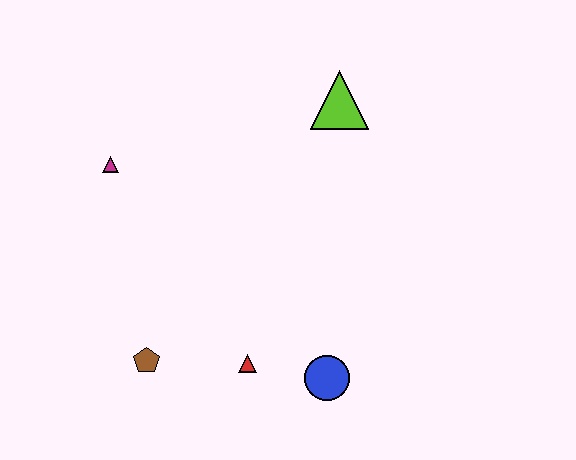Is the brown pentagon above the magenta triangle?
No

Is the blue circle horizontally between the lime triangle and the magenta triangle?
Yes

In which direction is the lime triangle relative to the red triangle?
The lime triangle is above the red triangle.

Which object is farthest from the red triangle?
The lime triangle is farthest from the red triangle.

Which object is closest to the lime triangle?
The magenta triangle is closest to the lime triangle.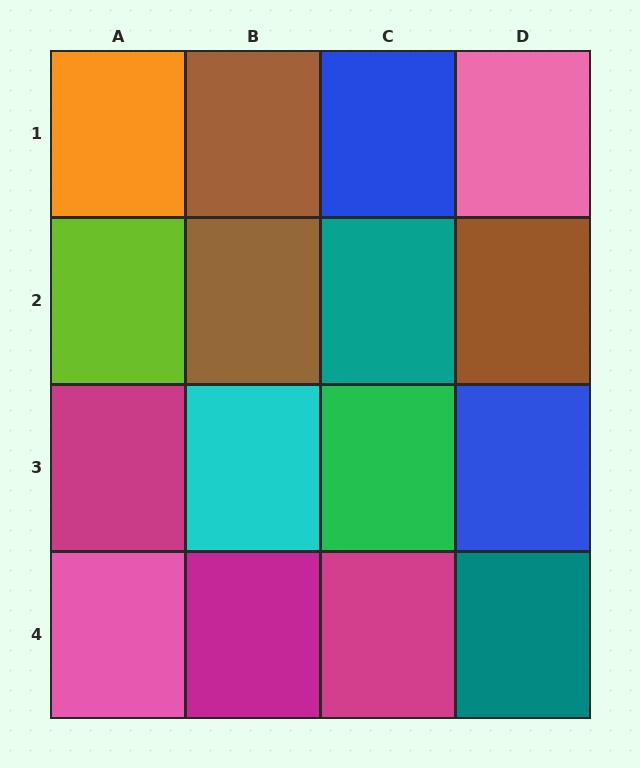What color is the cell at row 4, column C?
Magenta.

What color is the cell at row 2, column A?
Lime.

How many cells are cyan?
1 cell is cyan.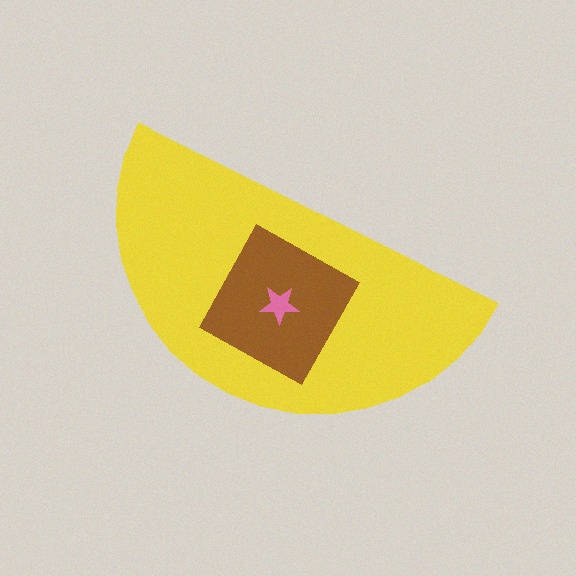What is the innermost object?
The pink star.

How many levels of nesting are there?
3.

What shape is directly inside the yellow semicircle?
The brown diamond.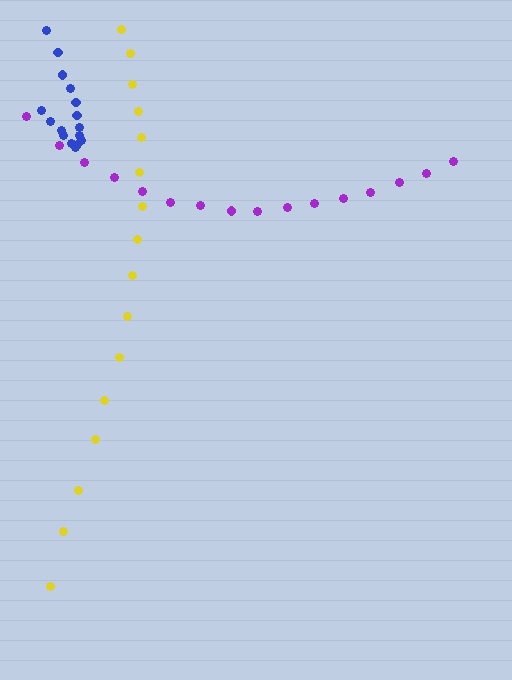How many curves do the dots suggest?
There are 3 distinct paths.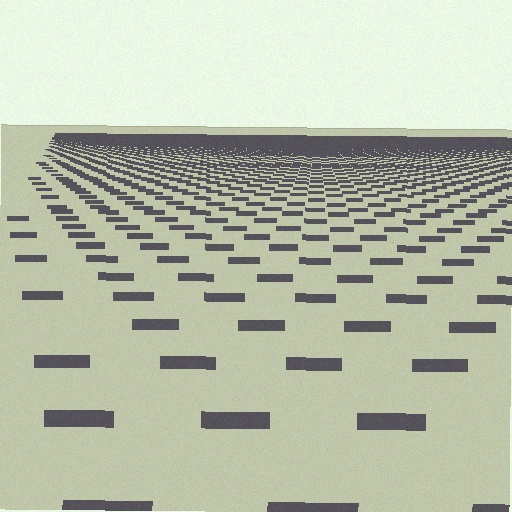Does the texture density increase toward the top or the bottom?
Density increases toward the top.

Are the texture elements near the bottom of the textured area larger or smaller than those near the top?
Larger. Near the bottom, elements are closer to the viewer and appear at a bigger on-screen size.